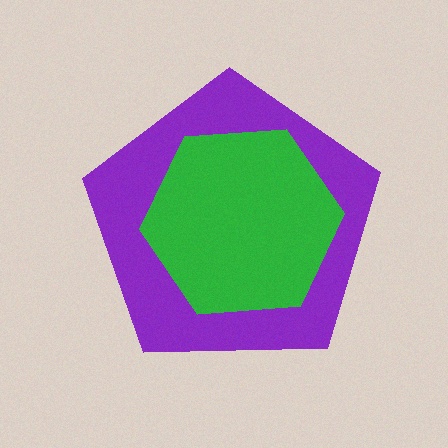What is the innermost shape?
The green hexagon.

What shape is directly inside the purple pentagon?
The green hexagon.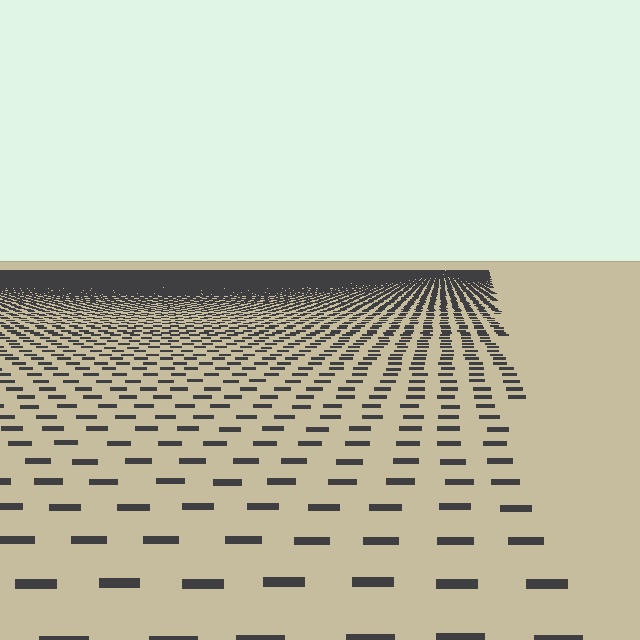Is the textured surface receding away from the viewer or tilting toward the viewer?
The surface is receding away from the viewer. Texture elements get smaller and denser toward the top.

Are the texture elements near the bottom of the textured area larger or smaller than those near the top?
Larger. Near the bottom, elements are closer to the viewer and appear at a bigger on-screen size.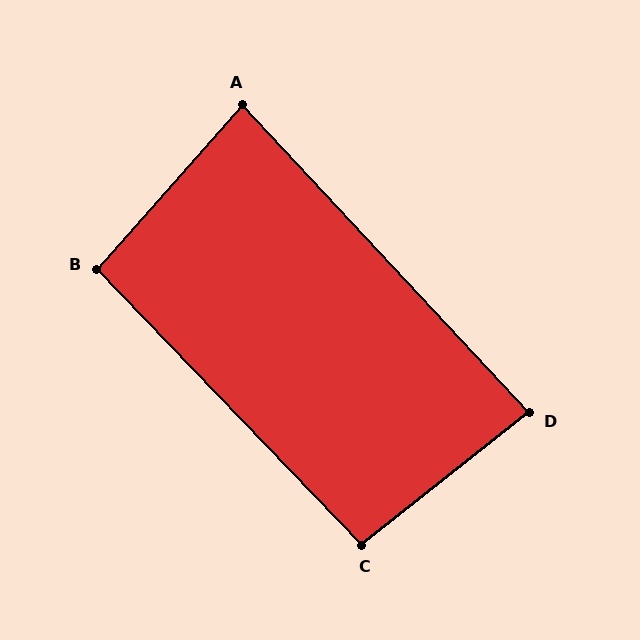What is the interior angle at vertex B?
Approximately 95 degrees (approximately right).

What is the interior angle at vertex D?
Approximately 85 degrees (approximately right).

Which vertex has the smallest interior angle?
A, at approximately 84 degrees.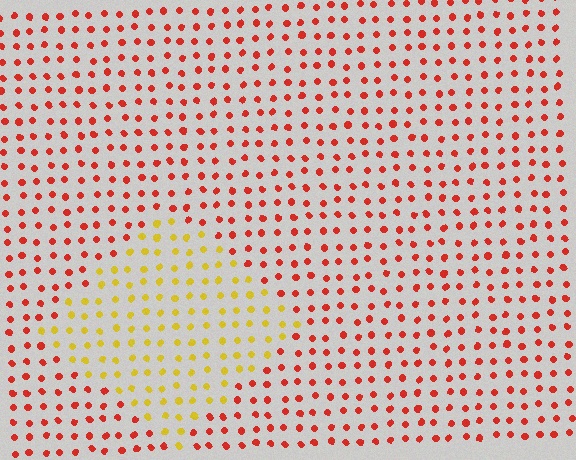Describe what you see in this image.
The image is filled with small red elements in a uniform arrangement. A diamond-shaped region is visible where the elements are tinted to a slightly different hue, forming a subtle color boundary.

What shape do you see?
I see a diamond.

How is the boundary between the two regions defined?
The boundary is defined purely by a slight shift in hue (about 51 degrees). Spacing, size, and orientation are identical on both sides.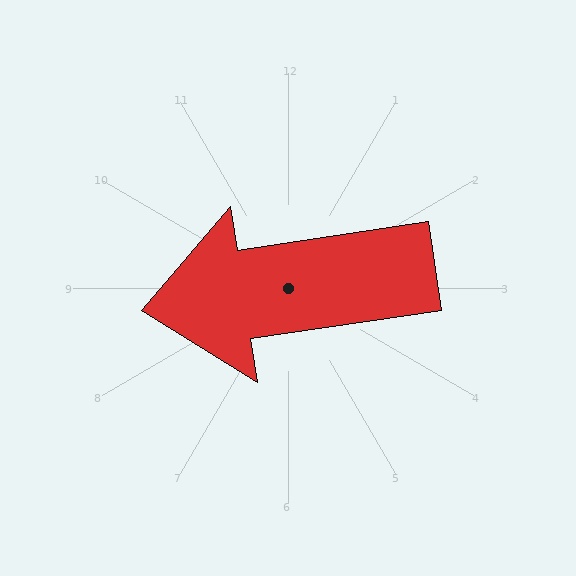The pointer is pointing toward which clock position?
Roughly 9 o'clock.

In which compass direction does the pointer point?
West.